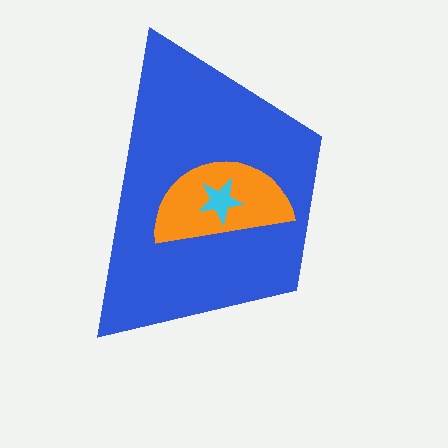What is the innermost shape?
The cyan star.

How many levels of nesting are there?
3.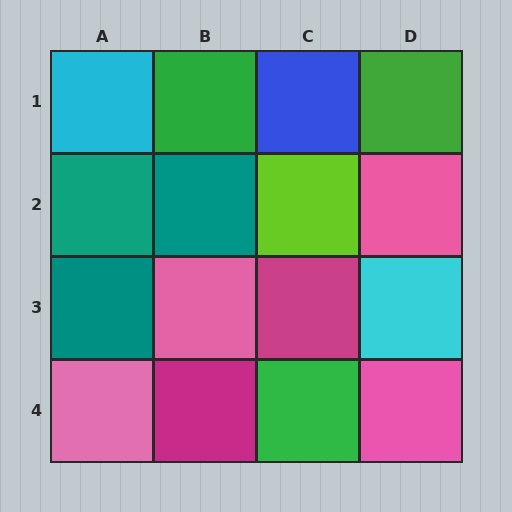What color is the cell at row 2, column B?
Teal.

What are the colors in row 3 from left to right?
Teal, pink, magenta, cyan.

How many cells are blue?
1 cell is blue.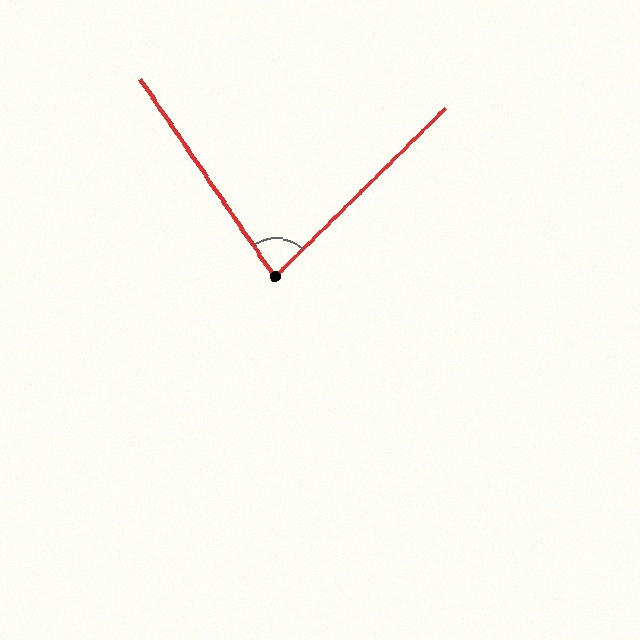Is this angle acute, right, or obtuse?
It is acute.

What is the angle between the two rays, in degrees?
Approximately 80 degrees.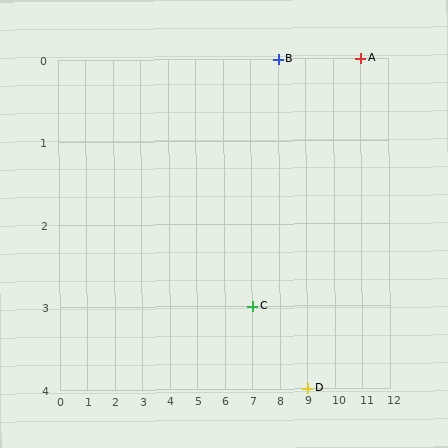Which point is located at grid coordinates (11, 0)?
Point A is at (11, 0).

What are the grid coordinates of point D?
Point D is at grid coordinates (9, 4).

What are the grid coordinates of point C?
Point C is at grid coordinates (7, 3).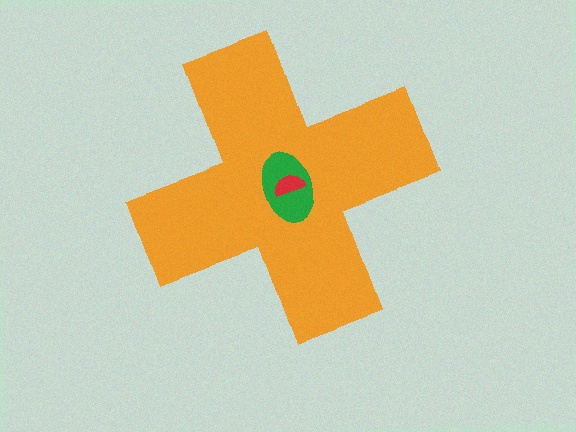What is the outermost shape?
The orange cross.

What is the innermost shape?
The red semicircle.